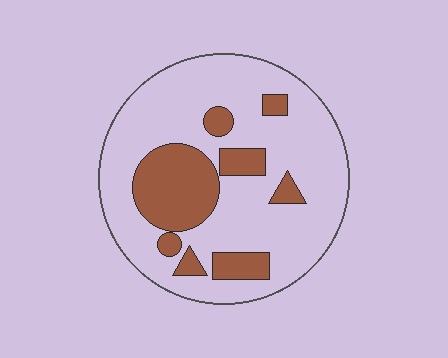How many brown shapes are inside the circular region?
8.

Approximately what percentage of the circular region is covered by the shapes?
Approximately 25%.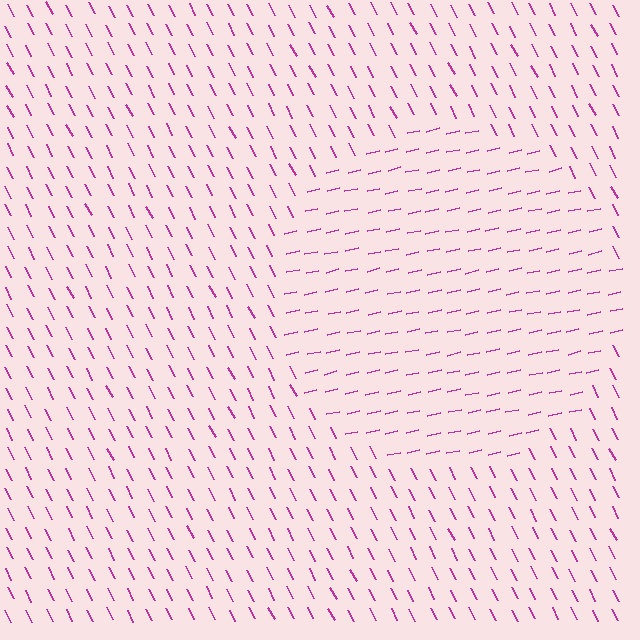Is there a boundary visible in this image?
Yes, there is a texture boundary formed by a change in line orientation.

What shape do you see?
I see a circle.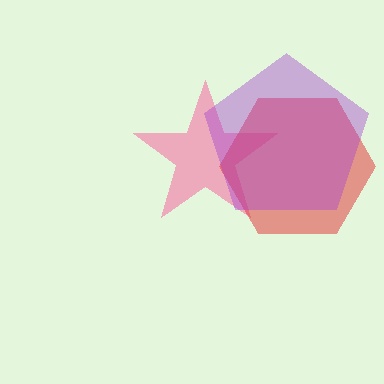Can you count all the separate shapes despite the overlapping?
Yes, there are 3 separate shapes.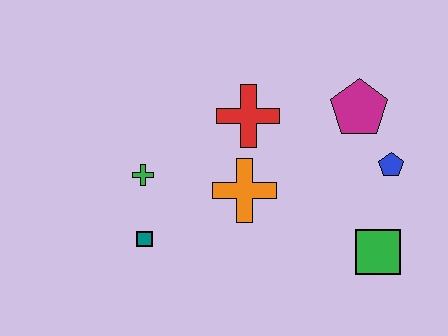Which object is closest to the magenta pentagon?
The blue pentagon is closest to the magenta pentagon.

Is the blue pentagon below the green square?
No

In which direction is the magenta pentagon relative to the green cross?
The magenta pentagon is to the right of the green cross.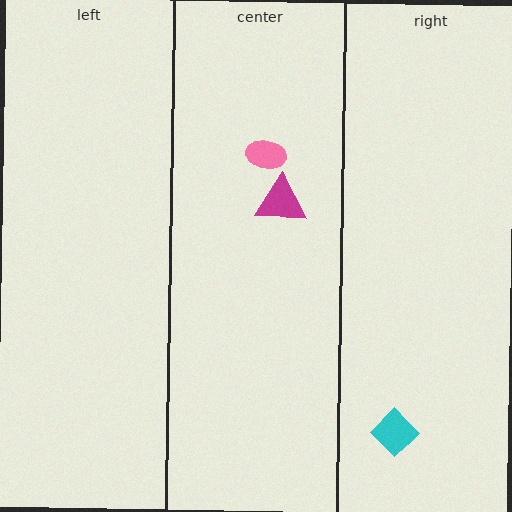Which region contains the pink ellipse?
The center region.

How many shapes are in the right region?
1.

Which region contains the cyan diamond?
The right region.